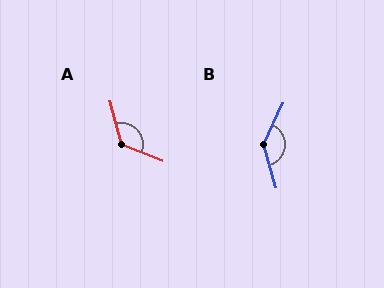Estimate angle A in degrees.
Approximately 126 degrees.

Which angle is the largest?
B, at approximately 139 degrees.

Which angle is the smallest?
A, at approximately 126 degrees.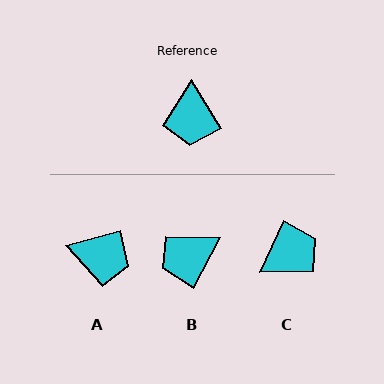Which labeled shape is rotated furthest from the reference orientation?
C, about 123 degrees away.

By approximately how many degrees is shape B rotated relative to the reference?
Approximately 59 degrees clockwise.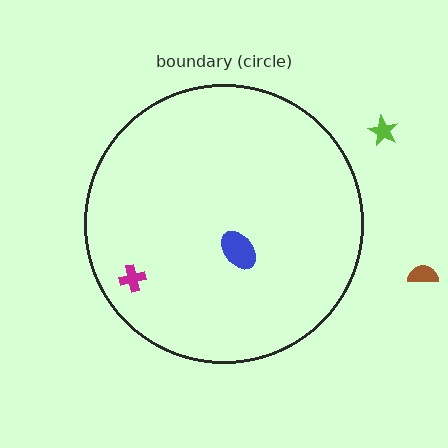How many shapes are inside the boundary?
2 inside, 2 outside.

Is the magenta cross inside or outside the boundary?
Inside.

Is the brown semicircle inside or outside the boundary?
Outside.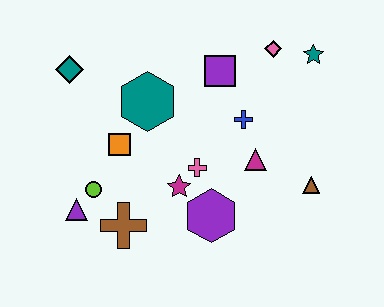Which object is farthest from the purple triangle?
The teal star is farthest from the purple triangle.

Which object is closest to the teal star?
The pink diamond is closest to the teal star.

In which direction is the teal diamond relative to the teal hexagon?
The teal diamond is to the left of the teal hexagon.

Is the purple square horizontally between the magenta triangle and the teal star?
No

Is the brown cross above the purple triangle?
No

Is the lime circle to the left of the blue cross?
Yes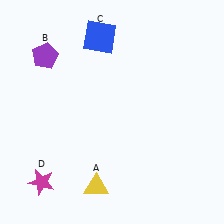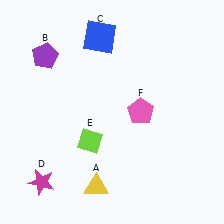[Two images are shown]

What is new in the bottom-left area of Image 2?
A lime diamond (E) was added in the bottom-left area of Image 2.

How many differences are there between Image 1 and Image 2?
There are 2 differences between the two images.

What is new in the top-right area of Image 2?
A pink pentagon (F) was added in the top-right area of Image 2.